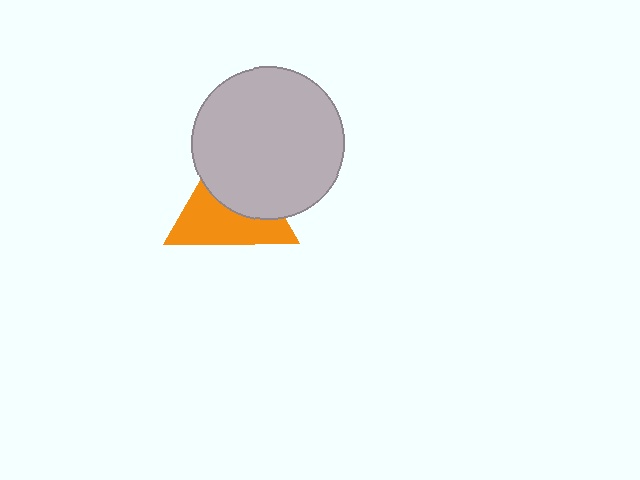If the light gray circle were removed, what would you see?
You would see the complete orange triangle.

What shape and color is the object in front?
The object in front is a light gray circle.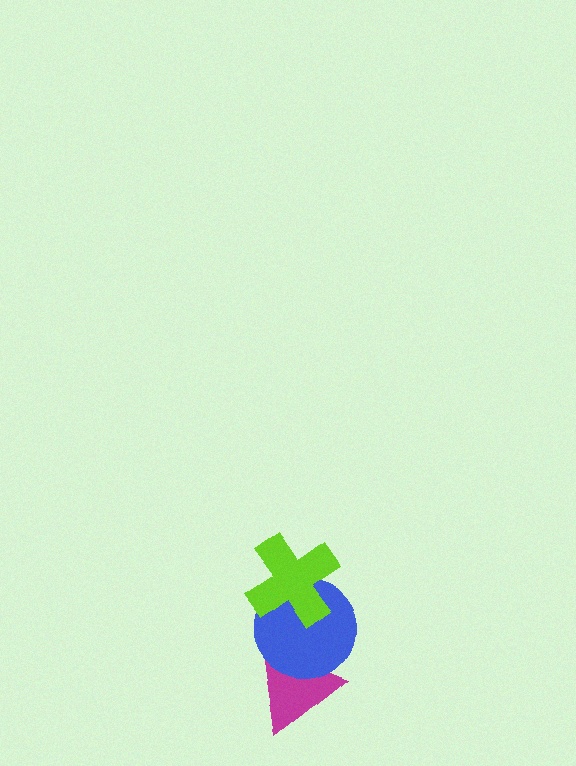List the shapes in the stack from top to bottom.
From top to bottom: the lime cross, the blue circle, the magenta triangle.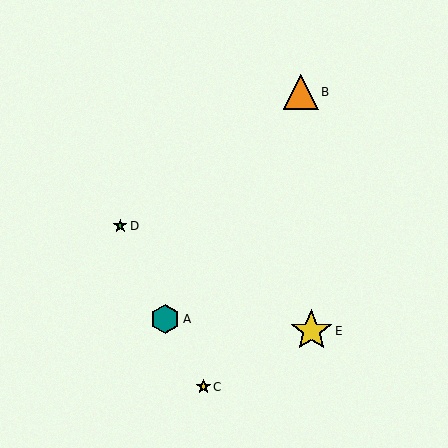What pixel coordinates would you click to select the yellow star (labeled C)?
Click at (203, 387) to select the yellow star C.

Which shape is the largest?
The yellow star (labeled E) is the largest.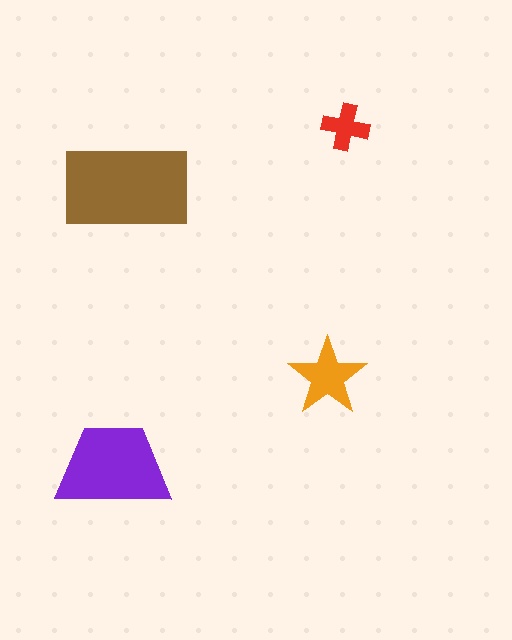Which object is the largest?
The brown rectangle.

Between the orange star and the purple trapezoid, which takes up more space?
The purple trapezoid.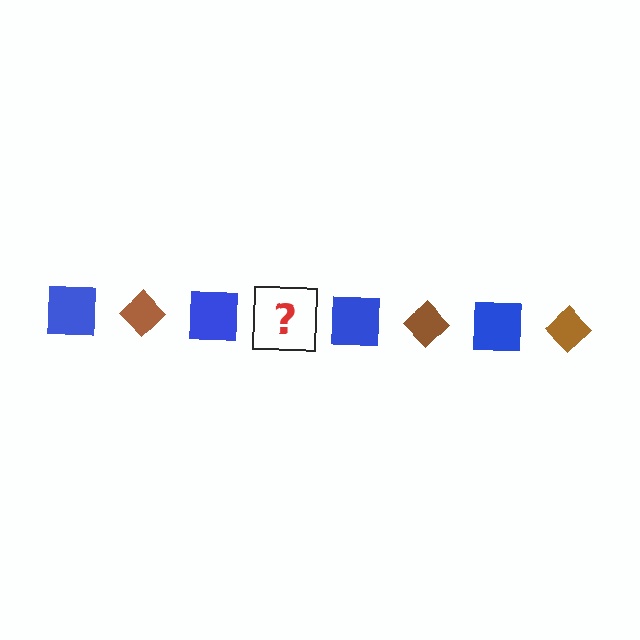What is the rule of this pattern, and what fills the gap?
The rule is that the pattern alternates between blue square and brown diamond. The gap should be filled with a brown diamond.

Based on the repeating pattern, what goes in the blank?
The blank should be a brown diamond.